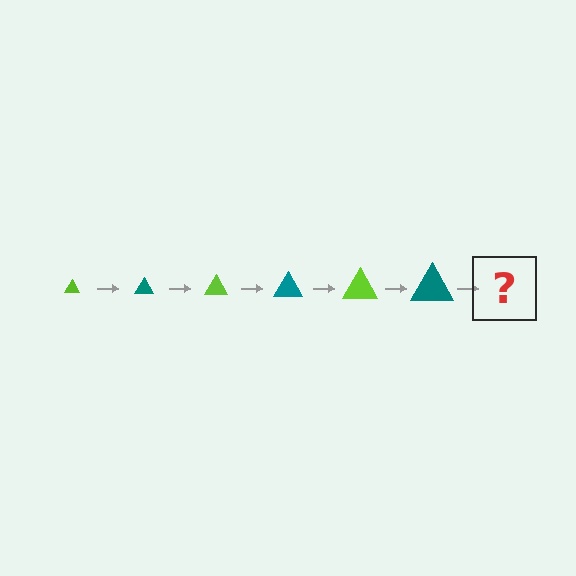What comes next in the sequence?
The next element should be a lime triangle, larger than the previous one.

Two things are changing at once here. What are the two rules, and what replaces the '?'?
The two rules are that the triangle grows larger each step and the color cycles through lime and teal. The '?' should be a lime triangle, larger than the previous one.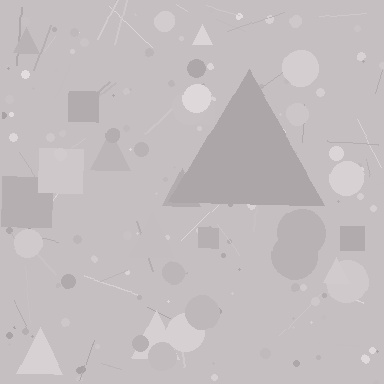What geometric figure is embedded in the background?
A triangle is embedded in the background.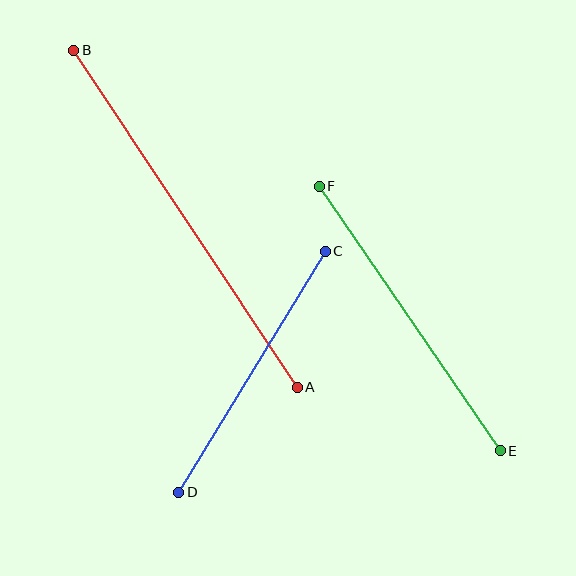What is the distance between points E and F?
The distance is approximately 321 pixels.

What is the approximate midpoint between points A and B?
The midpoint is at approximately (186, 219) pixels.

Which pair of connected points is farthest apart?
Points A and B are farthest apart.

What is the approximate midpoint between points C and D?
The midpoint is at approximately (252, 372) pixels.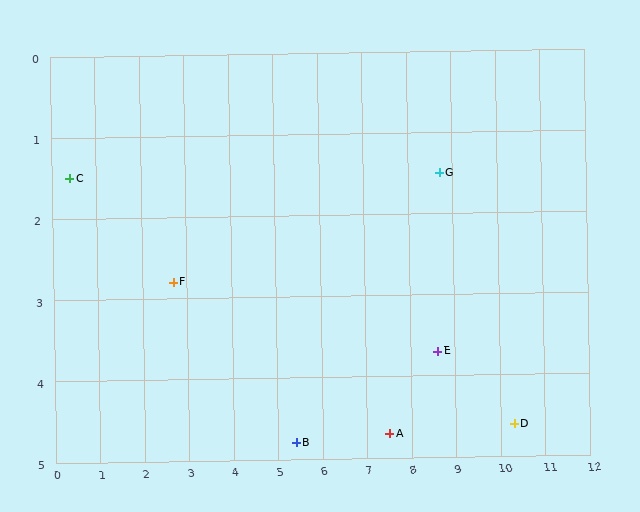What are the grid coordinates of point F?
Point F is at approximately (2.7, 2.8).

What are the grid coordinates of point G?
Point G is at approximately (8.7, 1.5).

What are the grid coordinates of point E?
Point E is at approximately (8.6, 3.7).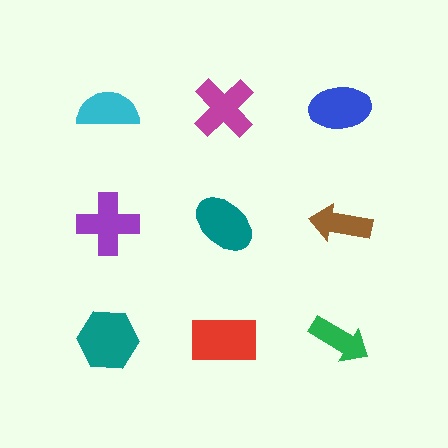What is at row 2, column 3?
A brown arrow.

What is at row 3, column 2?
A red rectangle.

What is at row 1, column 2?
A magenta cross.